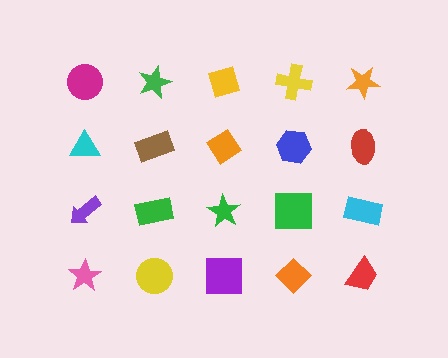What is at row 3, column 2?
A green rectangle.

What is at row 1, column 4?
A yellow cross.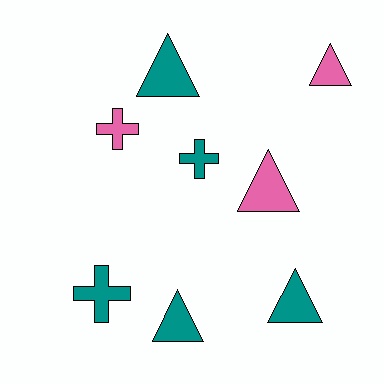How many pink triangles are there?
There are 2 pink triangles.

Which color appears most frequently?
Teal, with 5 objects.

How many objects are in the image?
There are 8 objects.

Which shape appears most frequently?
Triangle, with 5 objects.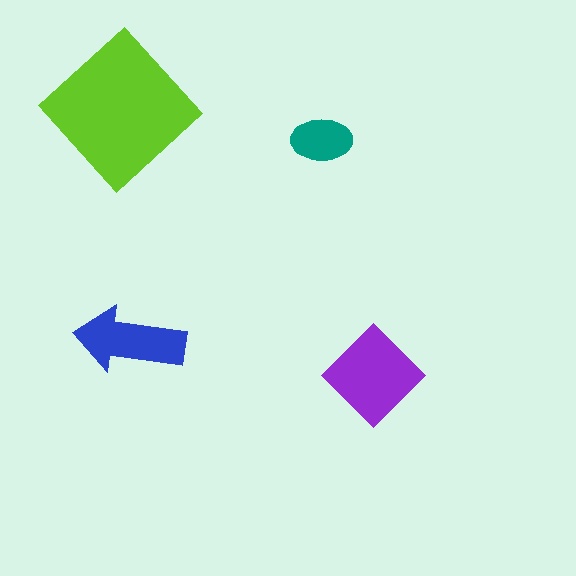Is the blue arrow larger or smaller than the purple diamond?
Smaller.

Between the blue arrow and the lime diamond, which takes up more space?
The lime diamond.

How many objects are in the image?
There are 4 objects in the image.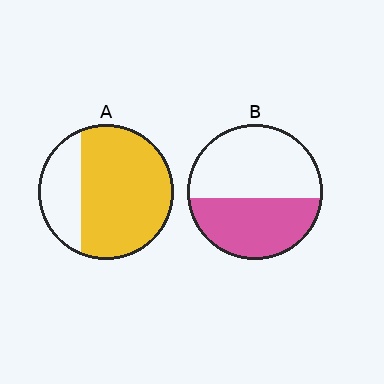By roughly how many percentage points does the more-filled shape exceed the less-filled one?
By roughly 30 percentage points (A over B).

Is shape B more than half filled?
No.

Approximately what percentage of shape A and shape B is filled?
A is approximately 75% and B is approximately 45%.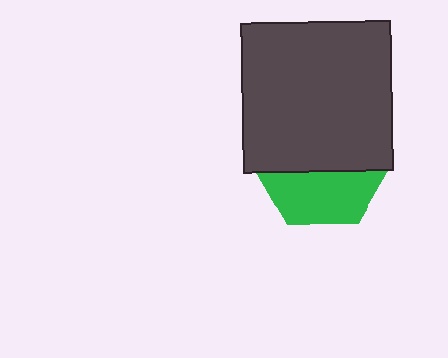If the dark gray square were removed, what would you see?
You would see the complete green hexagon.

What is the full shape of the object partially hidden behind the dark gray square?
The partially hidden object is a green hexagon.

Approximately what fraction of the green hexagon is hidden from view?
Roughly 60% of the green hexagon is hidden behind the dark gray square.